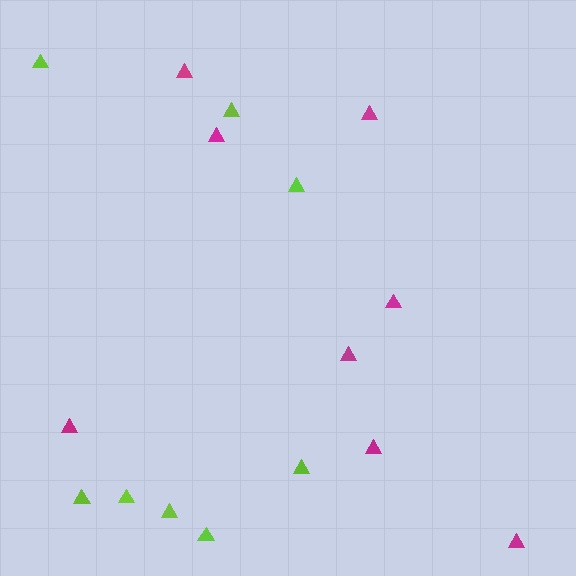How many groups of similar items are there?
There are 2 groups: one group of magenta triangles (8) and one group of lime triangles (8).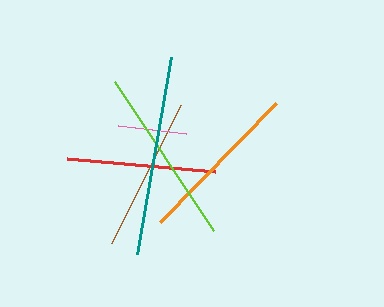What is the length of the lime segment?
The lime segment is approximately 179 pixels long.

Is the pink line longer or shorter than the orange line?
The orange line is longer than the pink line.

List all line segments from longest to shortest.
From longest to shortest: teal, lime, orange, brown, red, pink.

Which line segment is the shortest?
The pink line is the shortest at approximately 69 pixels.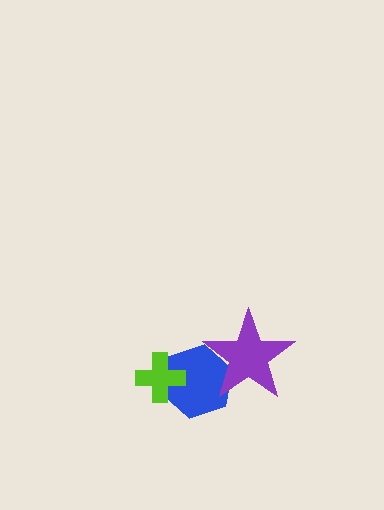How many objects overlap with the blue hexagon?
2 objects overlap with the blue hexagon.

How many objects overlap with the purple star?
1 object overlaps with the purple star.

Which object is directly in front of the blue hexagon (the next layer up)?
The purple star is directly in front of the blue hexagon.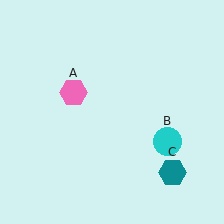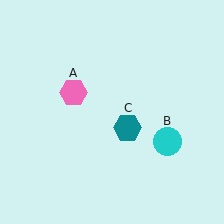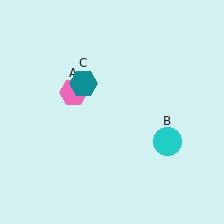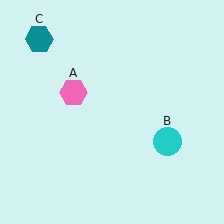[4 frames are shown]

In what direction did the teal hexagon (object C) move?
The teal hexagon (object C) moved up and to the left.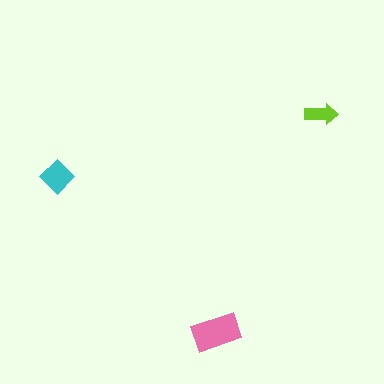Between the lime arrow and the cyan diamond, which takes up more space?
The cyan diamond.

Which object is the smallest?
The lime arrow.